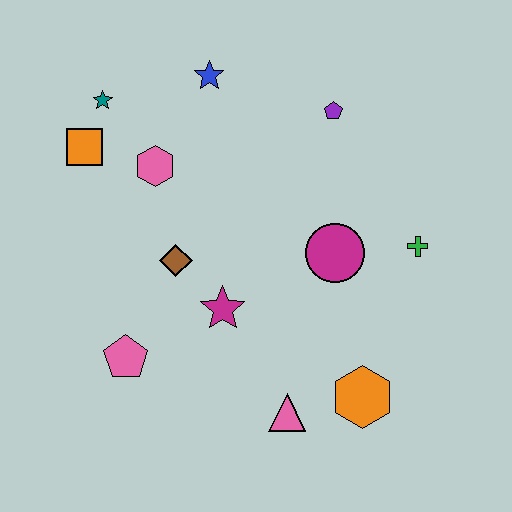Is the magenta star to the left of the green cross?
Yes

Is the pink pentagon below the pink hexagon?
Yes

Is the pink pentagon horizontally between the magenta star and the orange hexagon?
No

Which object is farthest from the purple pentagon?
The pink pentagon is farthest from the purple pentagon.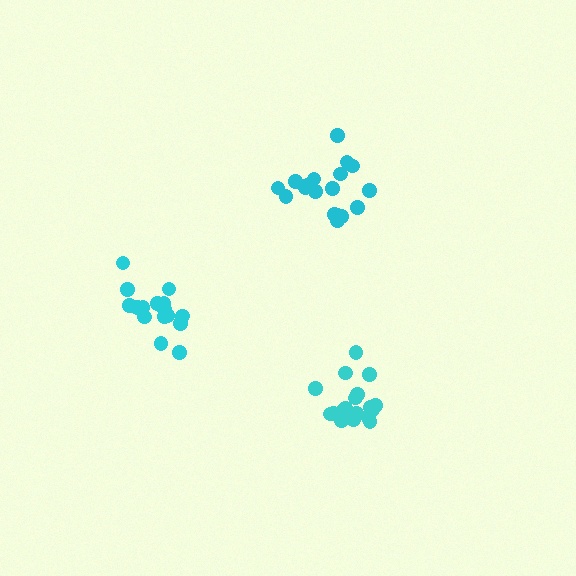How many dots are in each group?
Group 1: 18 dots, Group 2: 16 dots, Group 3: 18 dots (52 total).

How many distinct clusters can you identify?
There are 3 distinct clusters.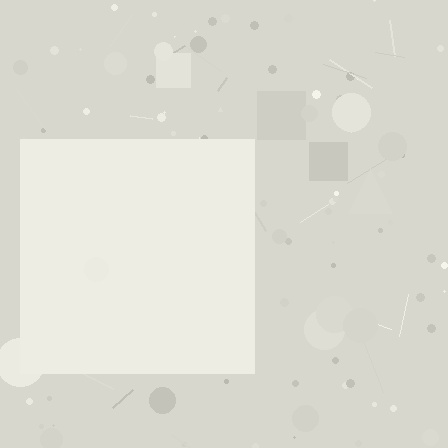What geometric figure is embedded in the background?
A square is embedded in the background.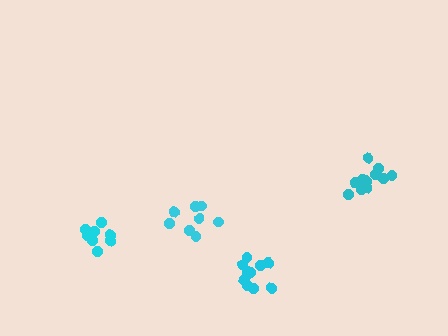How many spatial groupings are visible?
There are 4 spatial groupings.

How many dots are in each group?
Group 1: 13 dots, Group 2: 9 dots, Group 3: 8 dots, Group 4: 11 dots (41 total).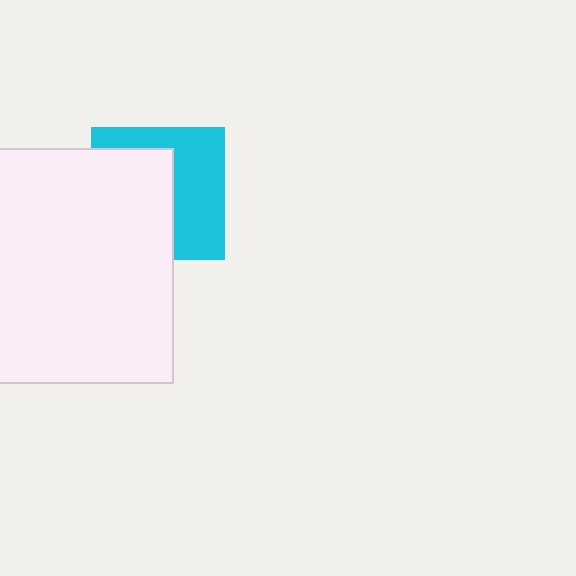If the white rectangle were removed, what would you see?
You would see the complete cyan square.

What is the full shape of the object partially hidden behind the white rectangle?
The partially hidden object is a cyan square.